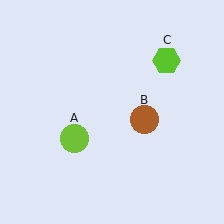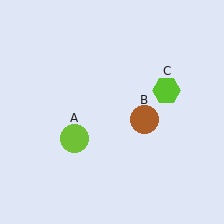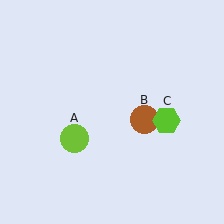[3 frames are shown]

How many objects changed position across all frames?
1 object changed position: lime hexagon (object C).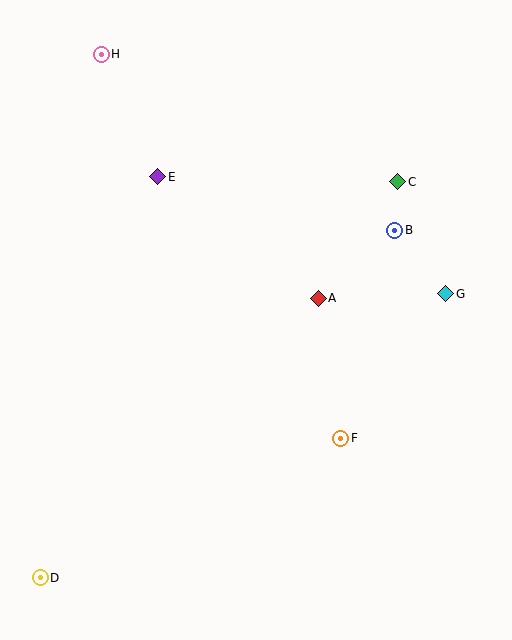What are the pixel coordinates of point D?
Point D is at (40, 578).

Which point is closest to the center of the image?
Point A at (318, 298) is closest to the center.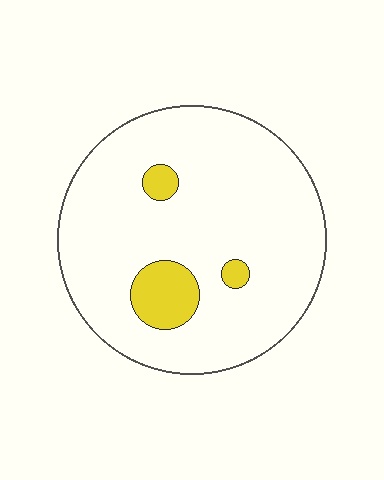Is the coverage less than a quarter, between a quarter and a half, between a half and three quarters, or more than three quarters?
Less than a quarter.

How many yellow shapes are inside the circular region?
3.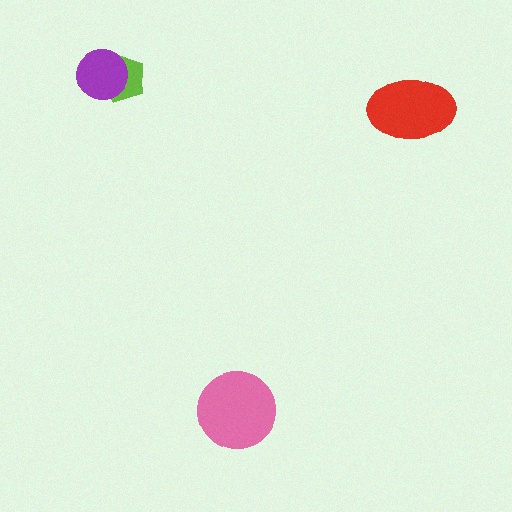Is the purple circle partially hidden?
No, no other shape covers it.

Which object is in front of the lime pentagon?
The purple circle is in front of the lime pentagon.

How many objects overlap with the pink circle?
0 objects overlap with the pink circle.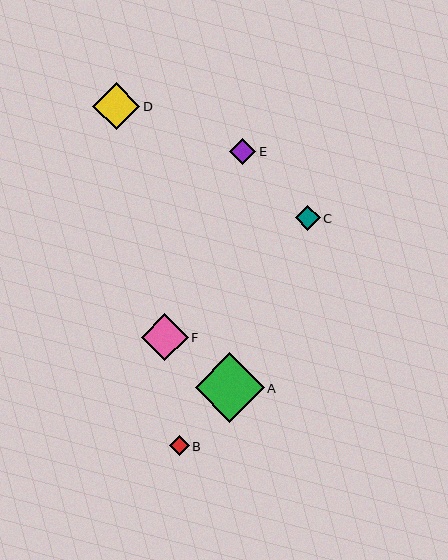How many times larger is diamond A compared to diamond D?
Diamond A is approximately 1.5 times the size of diamond D.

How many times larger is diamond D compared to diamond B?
Diamond D is approximately 2.4 times the size of diamond B.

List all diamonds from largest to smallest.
From largest to smallest: A, D, F, E, C, B.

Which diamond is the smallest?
Diamond B is the smallest with a size of approximately 20 pixels.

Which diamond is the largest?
Diamond A is the largest with a size of approximately 69 pixels.